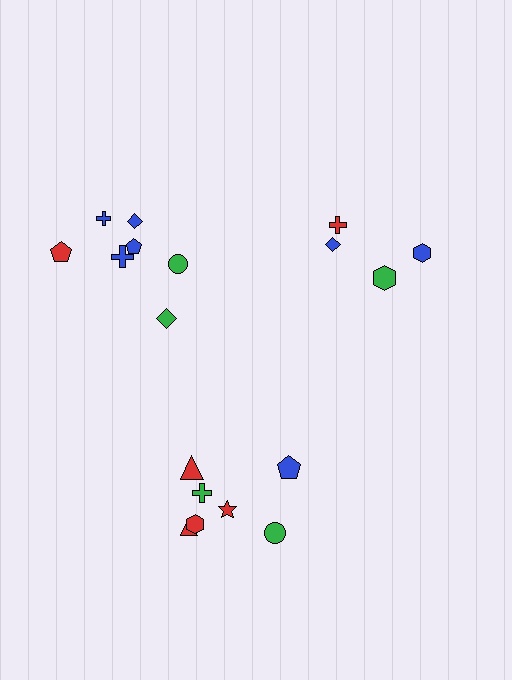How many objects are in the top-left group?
There are 7 objects.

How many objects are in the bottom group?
There are 7 objects.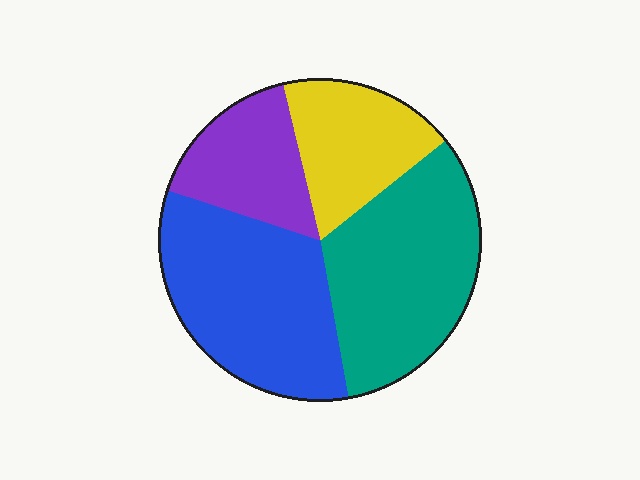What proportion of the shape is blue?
Blue covers about 35% of the shape.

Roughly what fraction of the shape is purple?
Purple takes up less than a sixth of the shape.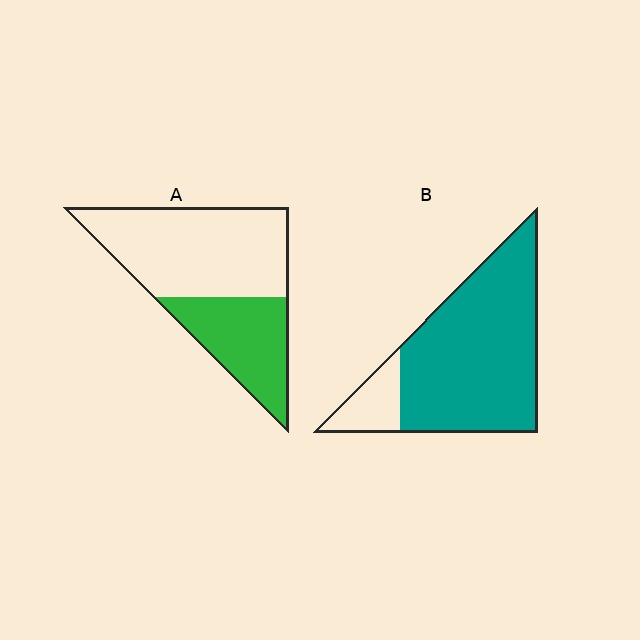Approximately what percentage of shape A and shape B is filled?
A is approximately 35% and B is approximately 85%.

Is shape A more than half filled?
No.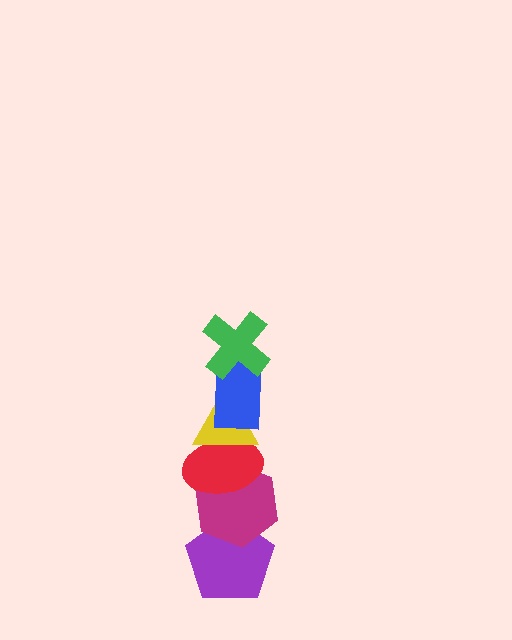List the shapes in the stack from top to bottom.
From top to bottom: the green cross, the blue rectangle, the yellow triangle, the red ellipse, the magenta hexagon, the purple pentagon.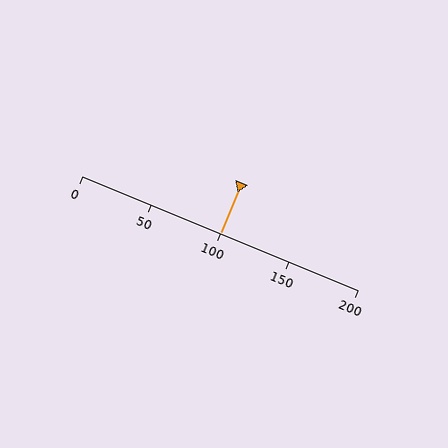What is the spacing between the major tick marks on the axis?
The major ticks are spaced 50 apart.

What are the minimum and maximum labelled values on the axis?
The axis runs from 0 to 200.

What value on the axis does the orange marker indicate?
The marker indicates approximately 100.